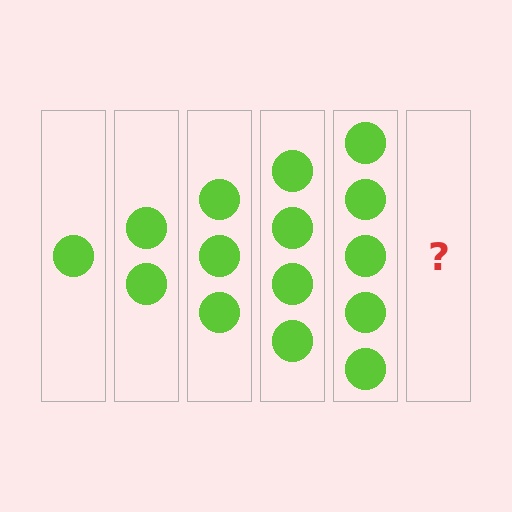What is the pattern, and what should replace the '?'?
The pattern is that each step adds one more circle. The '?' should be 6 circles.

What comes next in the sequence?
The next element should be 6 circles.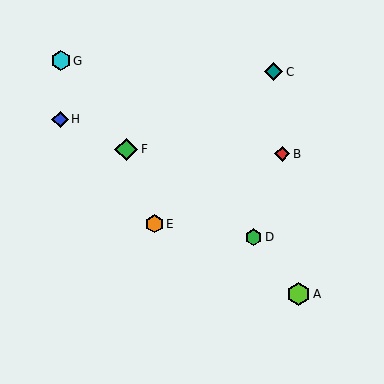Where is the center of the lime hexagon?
The center of the lime hexagon is at (298, 294).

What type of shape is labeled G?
Shape G is a cyan hexagon.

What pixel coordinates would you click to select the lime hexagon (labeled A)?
Click at (298, 294) to select the lime hexagon A.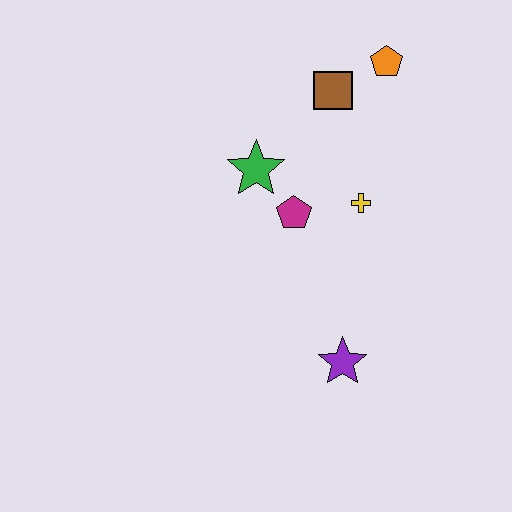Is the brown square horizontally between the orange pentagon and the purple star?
No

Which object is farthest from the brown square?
The purple star is farthest from the brown square.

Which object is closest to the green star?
The magenta pentagon is closest to the green star.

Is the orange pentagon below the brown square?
No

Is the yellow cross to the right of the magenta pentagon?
Yes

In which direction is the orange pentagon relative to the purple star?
The orange pentagon is above the purple star.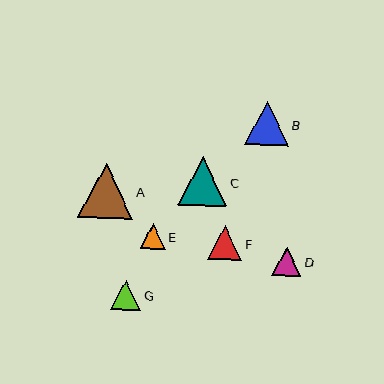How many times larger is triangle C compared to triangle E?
Triangle C is approximately 1.9 times the size of triangle E.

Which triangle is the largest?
Triangle A is the largest with a size of approximately 55 pixels.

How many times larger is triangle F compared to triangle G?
Triangle F is approximately 1.1 times the size of triangle G.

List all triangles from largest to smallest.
From largest to smallest: A, C, B, F, G, D, E.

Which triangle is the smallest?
Triangle E is the smallest with a size of approximately 25 pixels.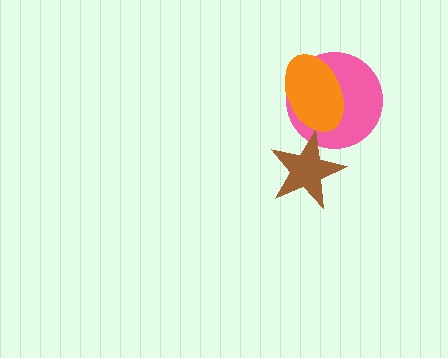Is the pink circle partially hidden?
Yes, it is partially covered by another shape.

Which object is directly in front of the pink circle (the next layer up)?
The orange ellipse is directly in front of the pink circle.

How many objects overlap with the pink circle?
2 objects overlap with the pink circle.